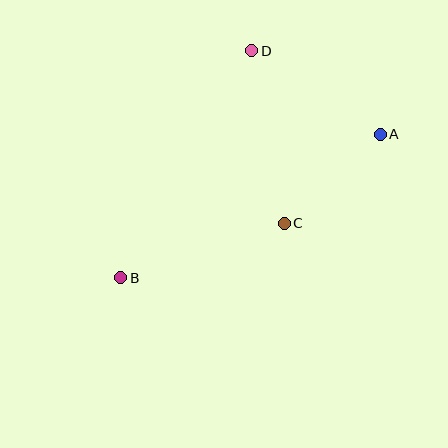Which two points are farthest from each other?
Points A and B are farthest from each other.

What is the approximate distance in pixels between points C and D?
The distance between C and D is approximately 175 pixels.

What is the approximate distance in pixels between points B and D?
The distance between B and D is approximately 262 pixels.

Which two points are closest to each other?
Points A and C are closest to each other.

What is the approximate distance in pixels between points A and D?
The distance between A and D is approximately 153 pixels.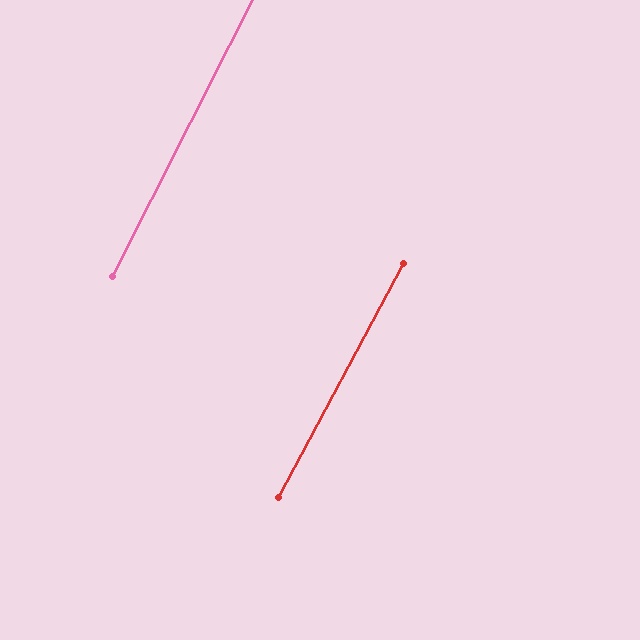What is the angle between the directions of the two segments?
Approximately 1 degree.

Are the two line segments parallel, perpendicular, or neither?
Parallel — their directions differ by only 1.3°.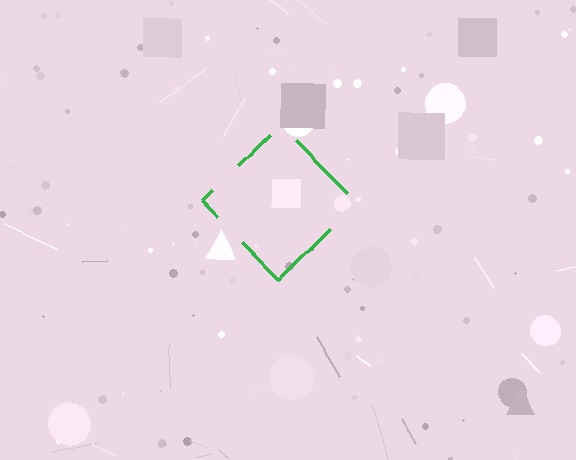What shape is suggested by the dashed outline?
The dashed outline suggests a diamond.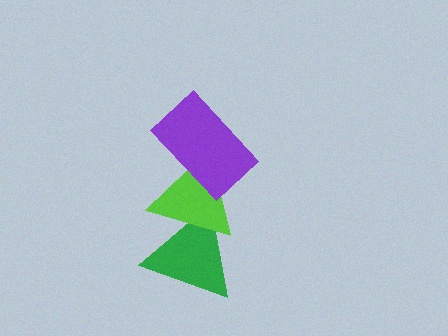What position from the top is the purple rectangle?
The purple rectangle is 1st from the top.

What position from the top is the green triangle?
The green triangle is 3rd from the top.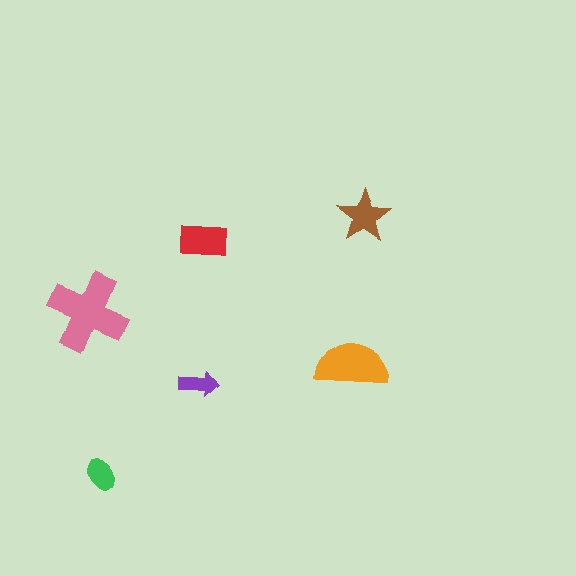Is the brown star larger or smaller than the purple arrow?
Larger.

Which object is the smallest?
The purple arrow.